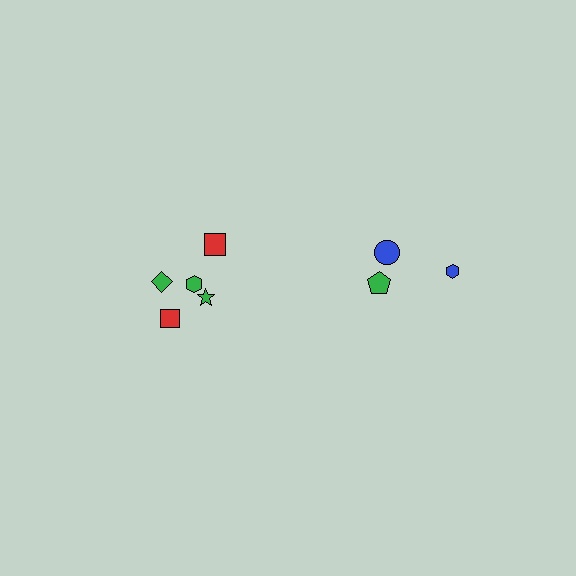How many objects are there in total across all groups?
There are 8 objects.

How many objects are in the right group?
There are 3 objects.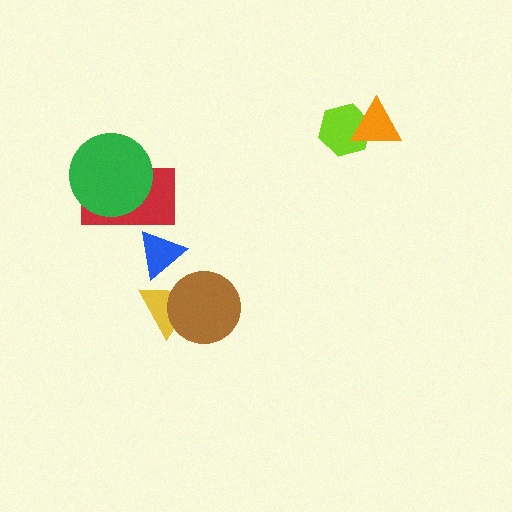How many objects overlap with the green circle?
1 object overlaps with the green circle.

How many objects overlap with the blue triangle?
2 objects overlap with the blue triangle.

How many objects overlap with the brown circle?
1 object overlaps with the brown circle.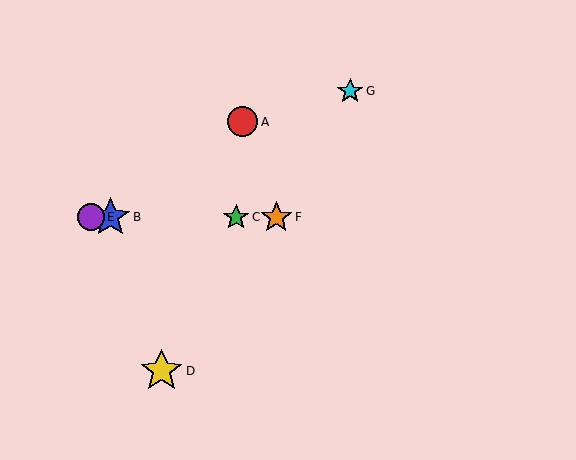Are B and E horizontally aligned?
Yes, both are at y≈217.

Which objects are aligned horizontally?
Objects B, C, E, F are aligned horizontally.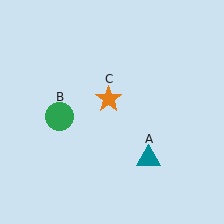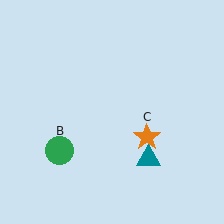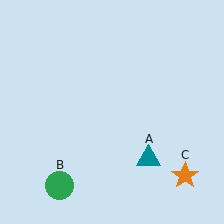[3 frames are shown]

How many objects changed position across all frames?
2 objects changed position: green circle (object B), orange star (object C).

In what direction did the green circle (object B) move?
The green circle (object B) moved down.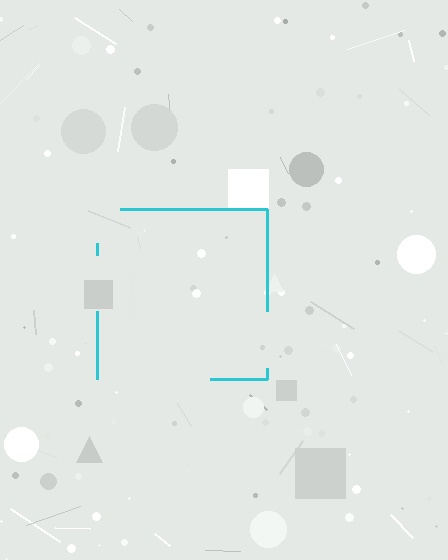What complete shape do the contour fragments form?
The contour fragments form a square.